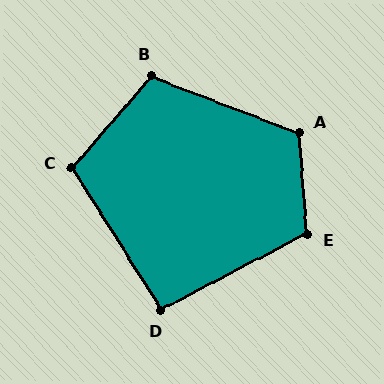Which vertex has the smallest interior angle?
D, at approximately 94 degrees.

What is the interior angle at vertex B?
Approximately 110 degrees (obtuse).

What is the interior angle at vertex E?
Approximately 113 degrees (obtuse).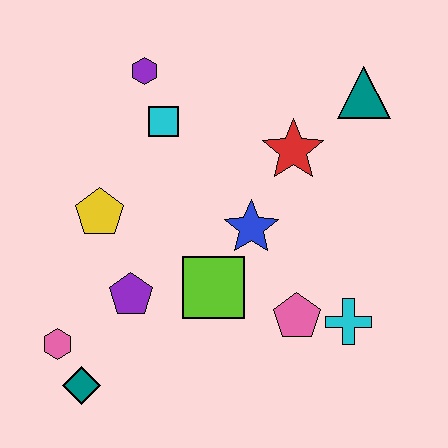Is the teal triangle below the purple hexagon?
Yes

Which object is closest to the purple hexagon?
The cyan square is closest to the purple hexagon.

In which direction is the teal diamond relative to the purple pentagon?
The teal diamond is below the purple pentagon.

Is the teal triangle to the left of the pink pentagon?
No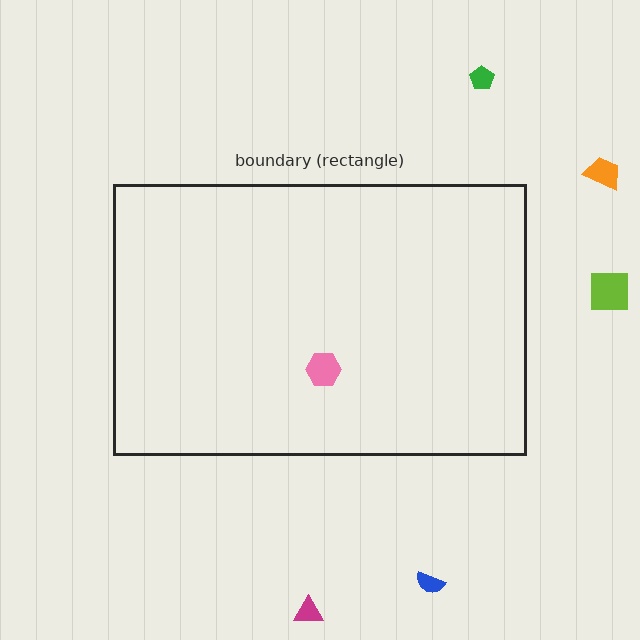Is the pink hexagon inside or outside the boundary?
Inside.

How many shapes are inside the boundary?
1 inside, 5 outside.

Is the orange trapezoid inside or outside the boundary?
Outside.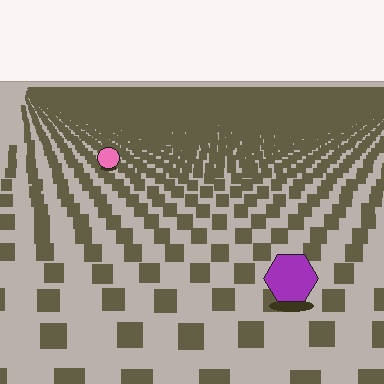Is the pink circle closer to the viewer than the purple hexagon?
No. The purple hexagon is closer — you can tell from the texture gradient: the ground texture is coarser near it.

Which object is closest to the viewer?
The purple hexagon is closest. The texture marks near it are larger and more spread out.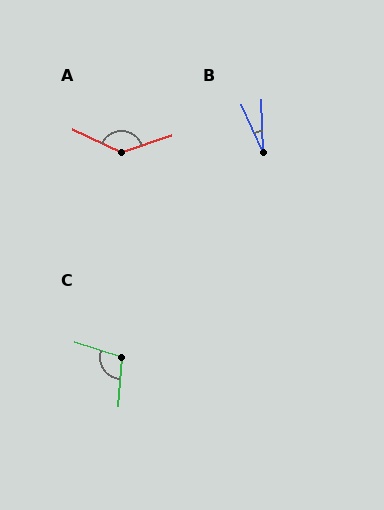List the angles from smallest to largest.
B (22°), C (104°), A (136°).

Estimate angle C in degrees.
Approximately 104 degrees.